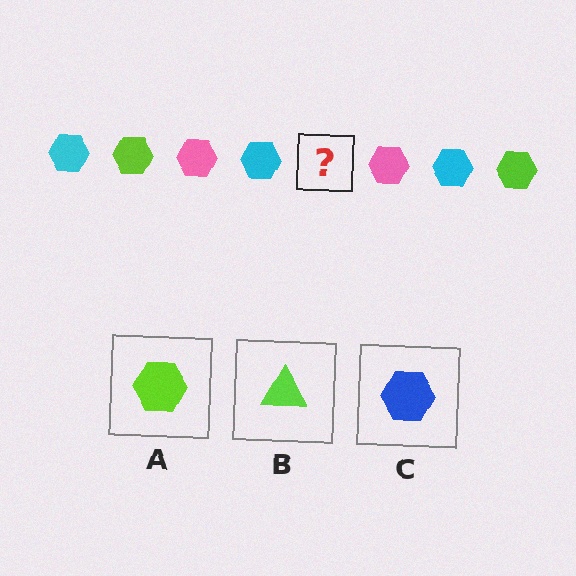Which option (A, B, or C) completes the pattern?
A.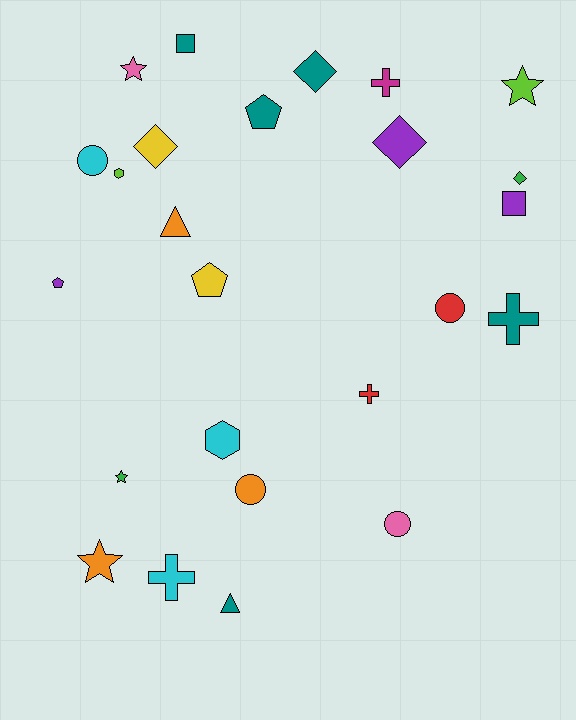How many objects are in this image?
There are 25 objects.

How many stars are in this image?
There are 4 stars.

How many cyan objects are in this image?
There are 3 cyan objects.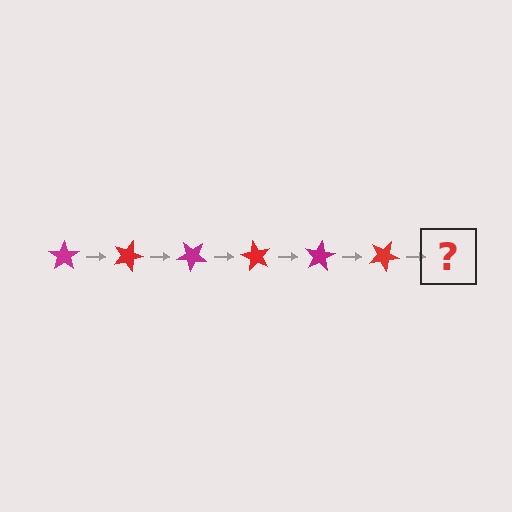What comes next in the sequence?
The next element should be a magenta star, rotated 120 degrees from the start.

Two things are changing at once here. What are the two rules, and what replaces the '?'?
The two rules are that it rotates 20 degrees each step and the color cycles through magenta and red. The '?' should be a magenta star, rotated 120 degrees from the start.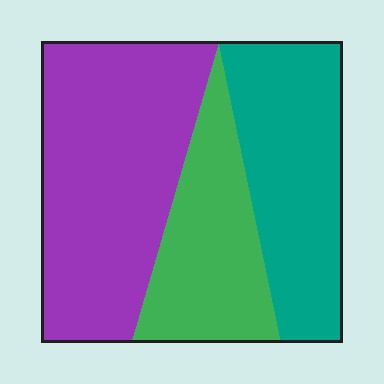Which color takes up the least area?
Green, at roughly 25%.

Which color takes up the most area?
Purple, at roughly 45%.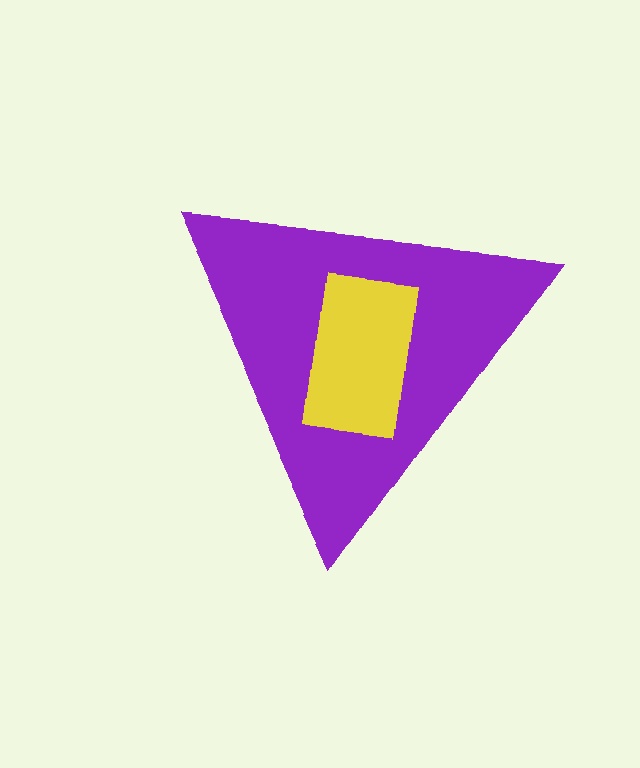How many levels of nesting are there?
2.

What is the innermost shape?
The yellow rectangle.